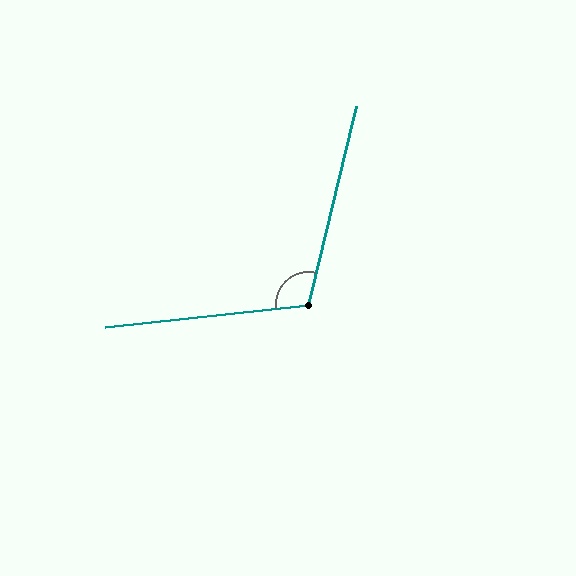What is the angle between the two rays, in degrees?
Approximately 110 degrees.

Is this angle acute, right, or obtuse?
It is obtuse.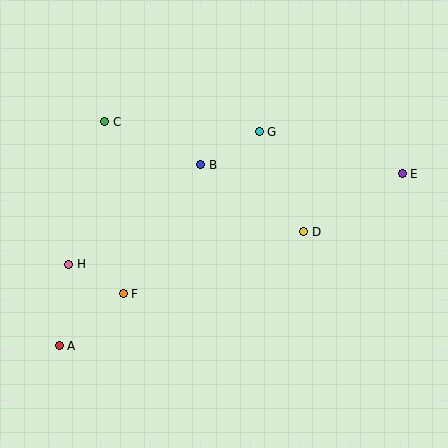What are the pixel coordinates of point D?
Point D is at (304, 232).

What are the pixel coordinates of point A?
Point A is at (59, 346).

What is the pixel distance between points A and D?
The distance between A and D is 270 pixels.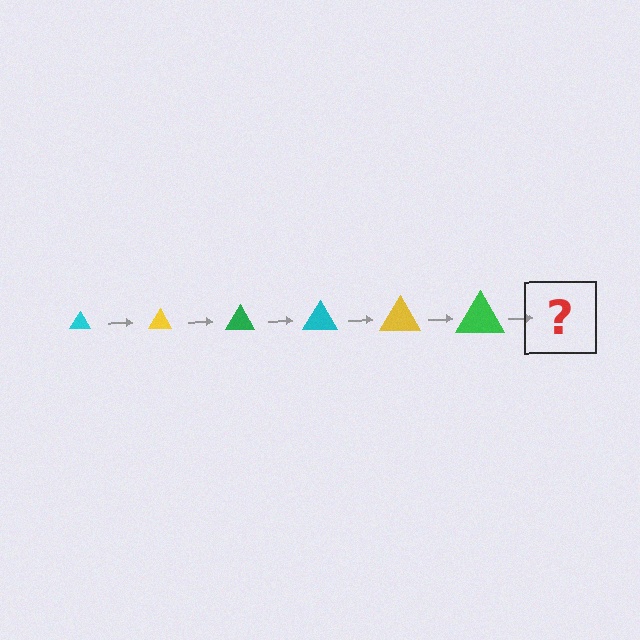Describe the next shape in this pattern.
It should be a cyan triangle, larger than the previous one.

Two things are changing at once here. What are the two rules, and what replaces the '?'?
The two rules are that the triangle grows larger each step and the color cycles through cyan, yellow, and green. The '?' should be a cyan triangle, larger than the previous one.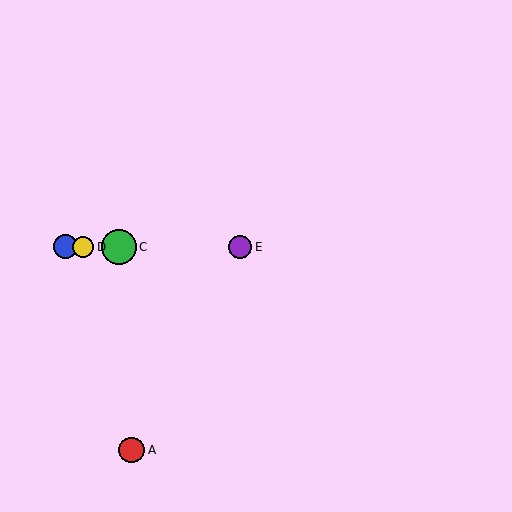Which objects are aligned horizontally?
Objects B, C, D, E are aligned horizontally.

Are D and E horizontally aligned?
Yes, both are at y≈247.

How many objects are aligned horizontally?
4 objects (B, C, D, E) are aligned horizontally.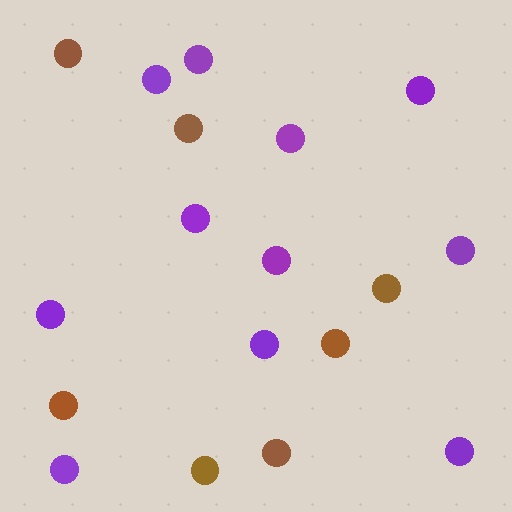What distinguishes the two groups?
There are 2 groups: one group of brown circles (7) and one group of purple circles (11).